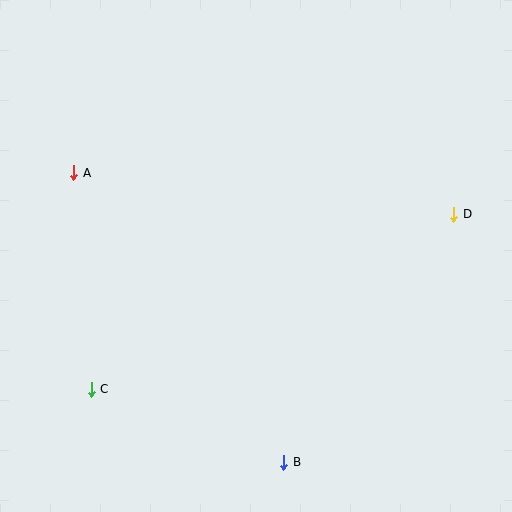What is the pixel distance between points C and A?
The distance between C and A is 217 pixels.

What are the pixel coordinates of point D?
Point D is at (454, 214).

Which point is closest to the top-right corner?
Point D is closest to the top-right corner.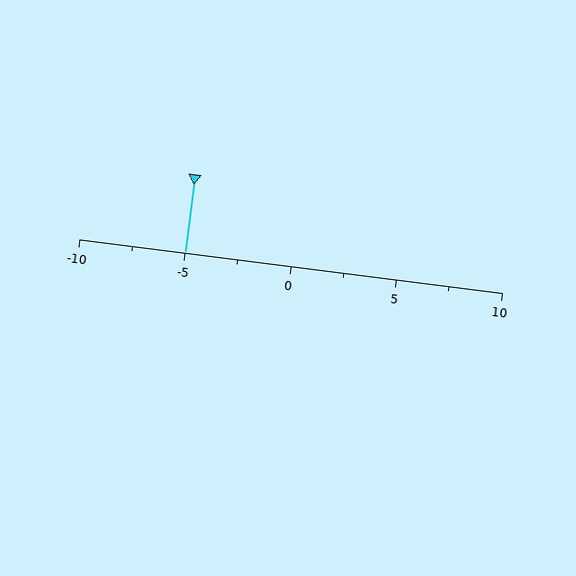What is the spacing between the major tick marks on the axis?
The major ticks are spaced 5 apart.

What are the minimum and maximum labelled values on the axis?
The axis runs from -10 to 10.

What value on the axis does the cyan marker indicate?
The marker indicates approximately -5.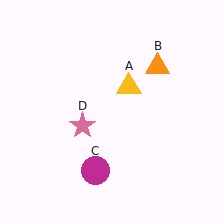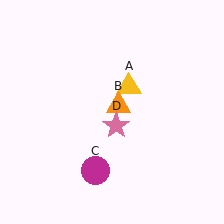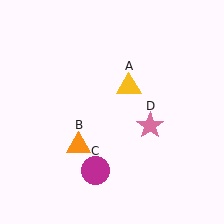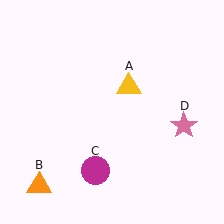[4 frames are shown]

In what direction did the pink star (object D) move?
The pink star (object D) moved right.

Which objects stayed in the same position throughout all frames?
Yellow triangle (object A) and magenta circle (object C) remained stationary.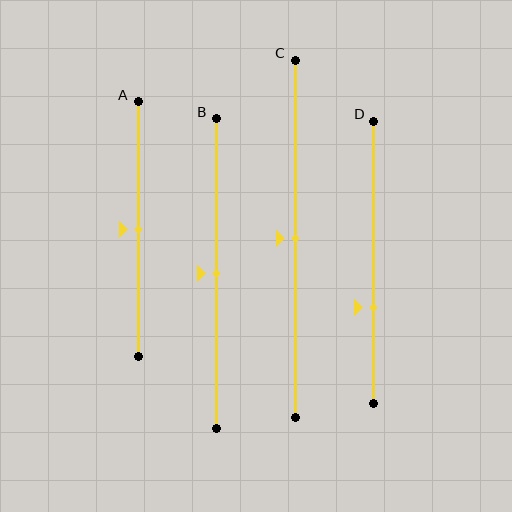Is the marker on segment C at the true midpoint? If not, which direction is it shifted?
Yes, the marker on segment C is at the true midpoint.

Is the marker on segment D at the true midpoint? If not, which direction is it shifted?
No, the marker on segment D is shifted downward by about 16% of the segment length.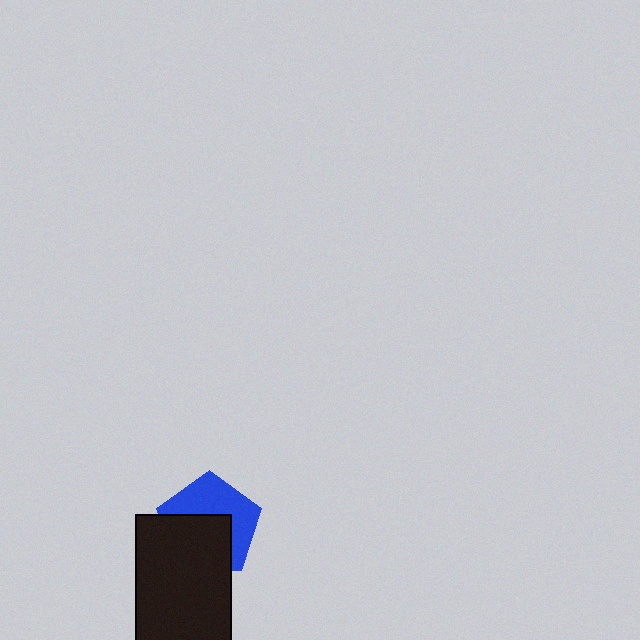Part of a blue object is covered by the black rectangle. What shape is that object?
It is a pentagon.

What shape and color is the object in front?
The object in front is a black rectangle.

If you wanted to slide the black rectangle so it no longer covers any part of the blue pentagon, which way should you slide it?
Slide it down — that is the most direct way to separate the two shapes.